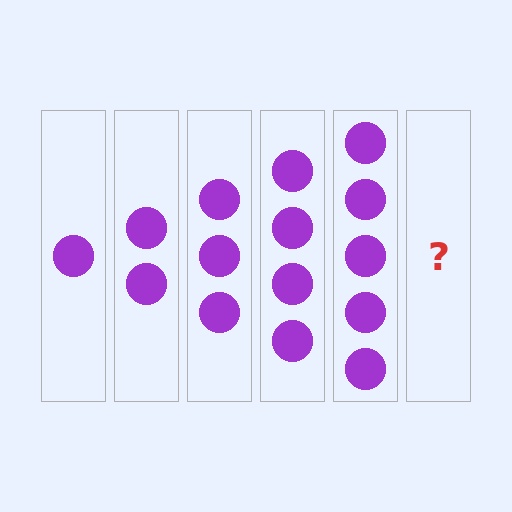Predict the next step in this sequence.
The next step is 6 circles.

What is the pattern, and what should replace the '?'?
The pattern is that each step adds one more circle. The '?' should be 6 circles.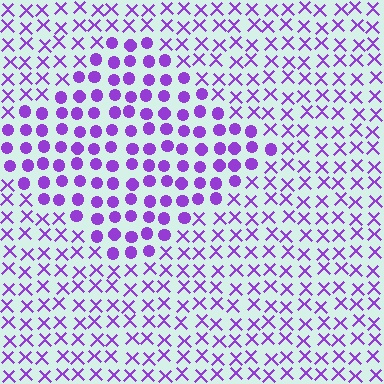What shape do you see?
I see a diamond.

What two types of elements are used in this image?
The image uses circles inside the diamond region and X marks outside it.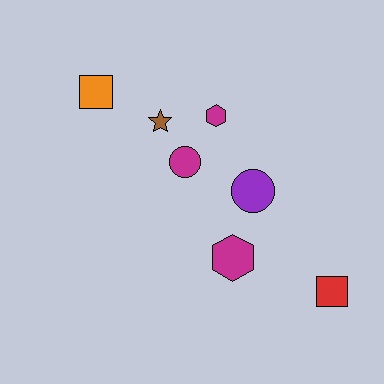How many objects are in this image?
There are 7 objects.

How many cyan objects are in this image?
There are no cyan objects.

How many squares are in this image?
There are 2 squares.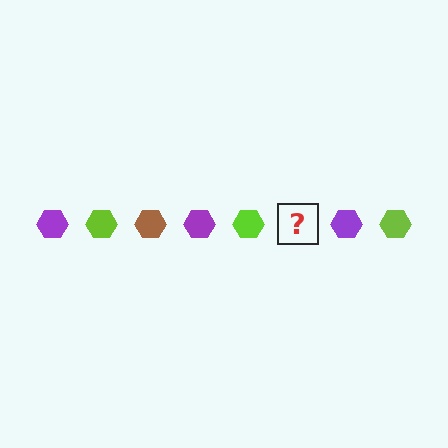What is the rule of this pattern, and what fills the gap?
The rule is that the pattern cycles through purple, lime, brown hexagons. The gap should be filled with a brown hexagon.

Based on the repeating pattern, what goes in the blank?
The blank should be a brown hexagon.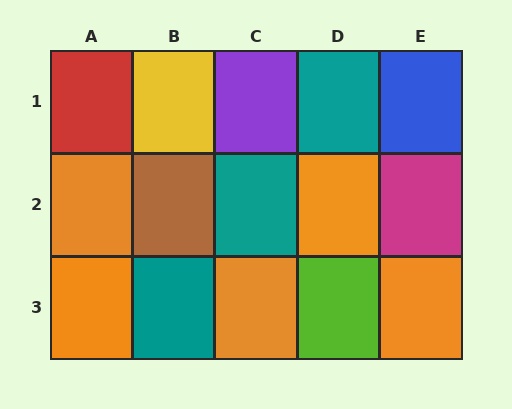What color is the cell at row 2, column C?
Teal.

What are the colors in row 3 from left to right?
Orange, teal, orange, lime, orange.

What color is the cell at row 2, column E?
Magenta.